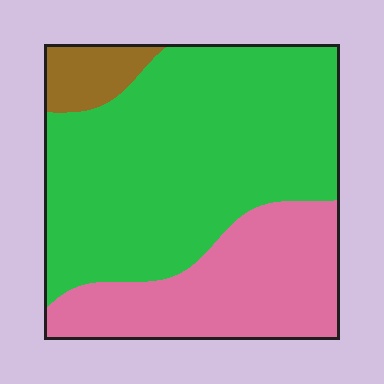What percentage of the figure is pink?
Pink takes up between a quarter and a half of the figure.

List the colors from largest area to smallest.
From largest to smallest: green, pink, brown.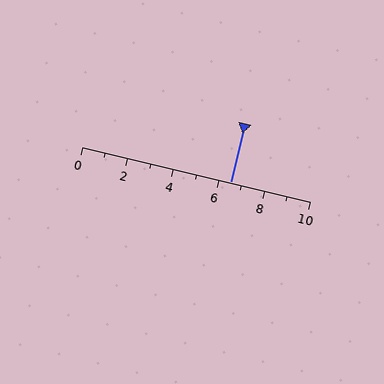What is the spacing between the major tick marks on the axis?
The major ticks are spaced 2 apart.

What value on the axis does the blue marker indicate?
The marker indicates approximately 6.5.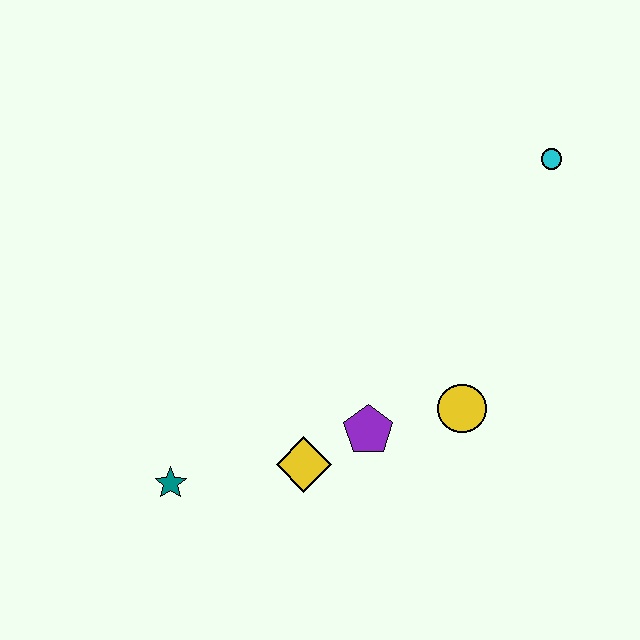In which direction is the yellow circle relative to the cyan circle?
The yellow circle is below the cyan circle.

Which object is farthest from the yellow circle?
The teal star is farthest from the yellow circle.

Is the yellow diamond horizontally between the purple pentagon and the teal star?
Yes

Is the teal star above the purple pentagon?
No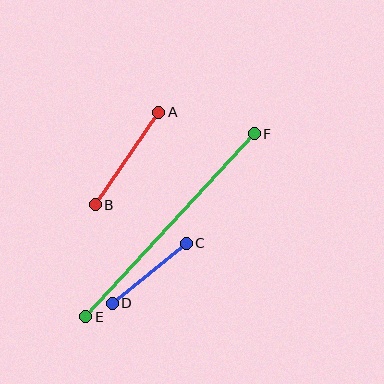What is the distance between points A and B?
The distance is approximately 112 pixels.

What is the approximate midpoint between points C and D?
The midpoint is at approximately (149, 273) pixels.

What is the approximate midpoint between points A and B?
The midpoint is at approximately (127, 158) pixels.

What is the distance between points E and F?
The distance is approximately 249 pixels.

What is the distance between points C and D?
The distance is approximately 95 pixels.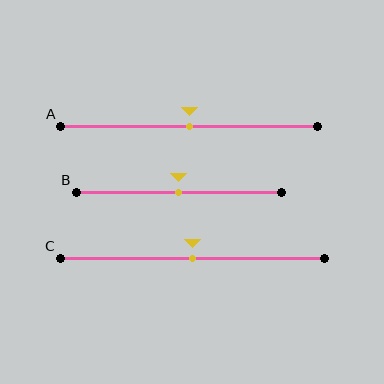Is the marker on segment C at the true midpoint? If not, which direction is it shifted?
Yes, the marker on segment C is at the true midpoint.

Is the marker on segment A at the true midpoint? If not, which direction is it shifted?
Yes, the marker on segment A is at the true midpoint.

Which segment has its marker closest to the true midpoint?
Segment A has its marker closest to the true midpoint.